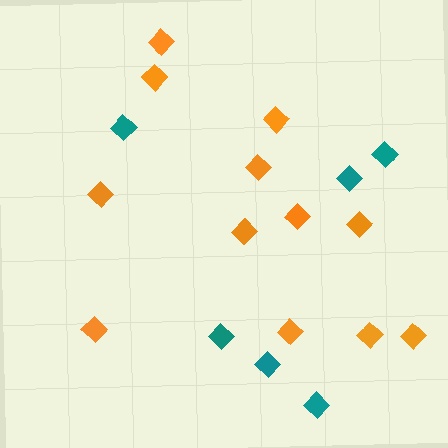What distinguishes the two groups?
There are 2 groups: one group of teal diamonds (6) and one group of orange diamonds (12).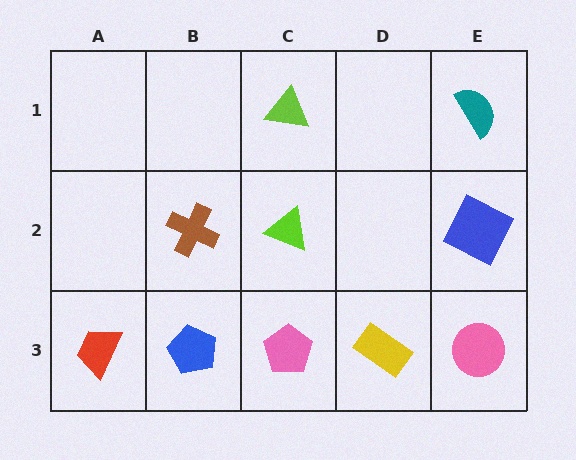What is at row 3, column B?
A blue pentagon.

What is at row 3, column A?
A red trapezoid.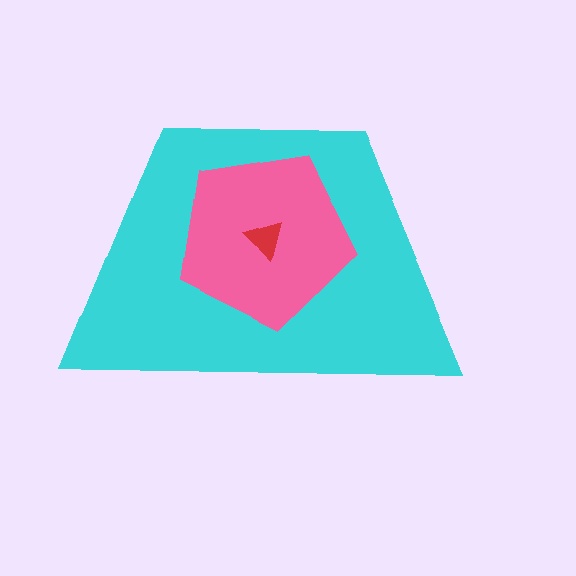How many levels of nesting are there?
3.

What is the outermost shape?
The cyan trapezoid.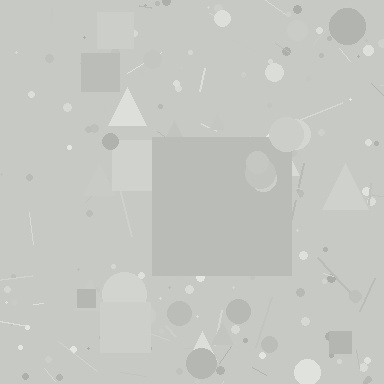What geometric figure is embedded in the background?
A square is embedded in the background.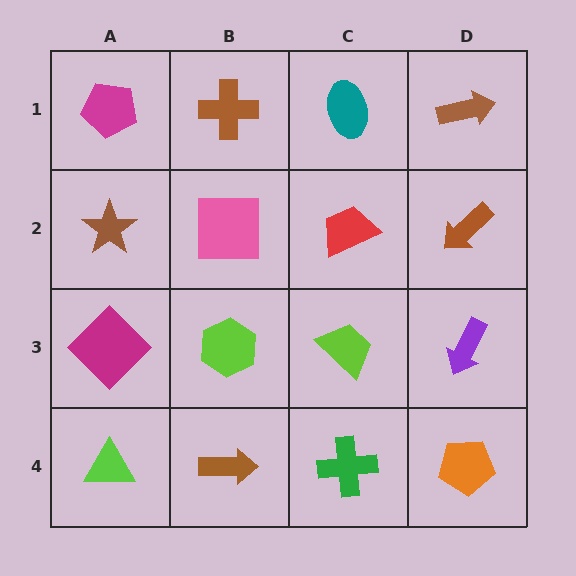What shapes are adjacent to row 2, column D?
A brown arrow (row 1, column D), a purple arrow (row 3, column D), a red trapezoid (row 2, column C).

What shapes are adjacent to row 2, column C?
A teal ellipse (row 1, column C), a lime trapezoid (row 3, column C), a pink square (row 2, column B), a brown arrow (row 2, column D).